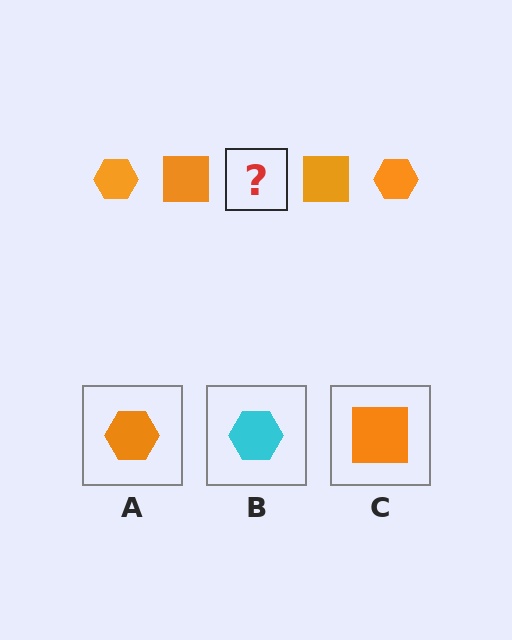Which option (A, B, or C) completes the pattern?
A.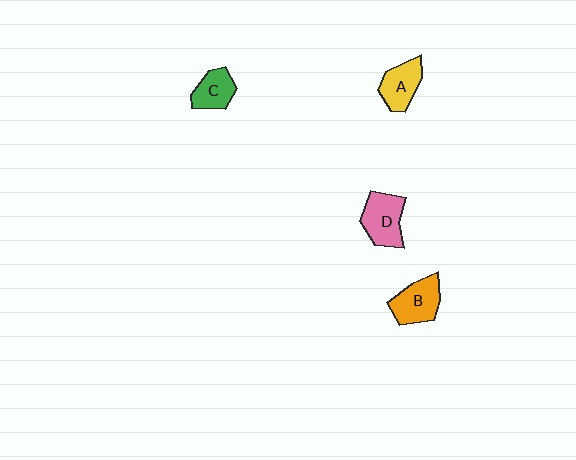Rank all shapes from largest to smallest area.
From largest to smallest: D (pink), B (orange), A (yellow), C (green).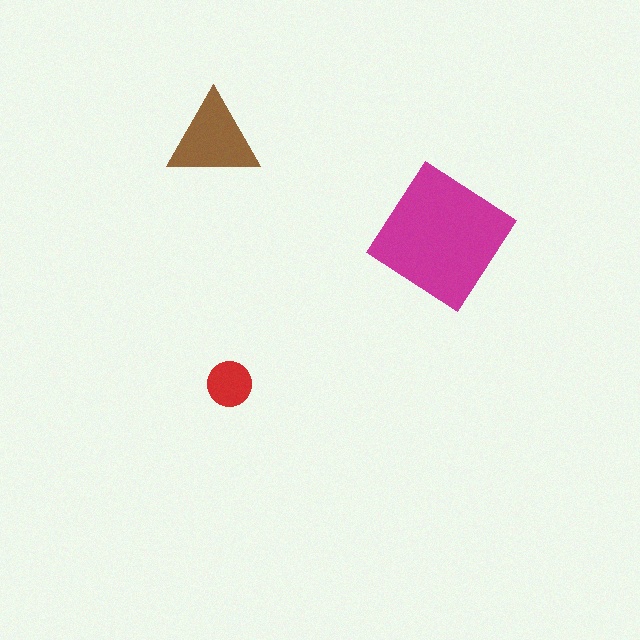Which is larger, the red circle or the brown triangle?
The brown triangle.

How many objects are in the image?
There are 3 objects in the image.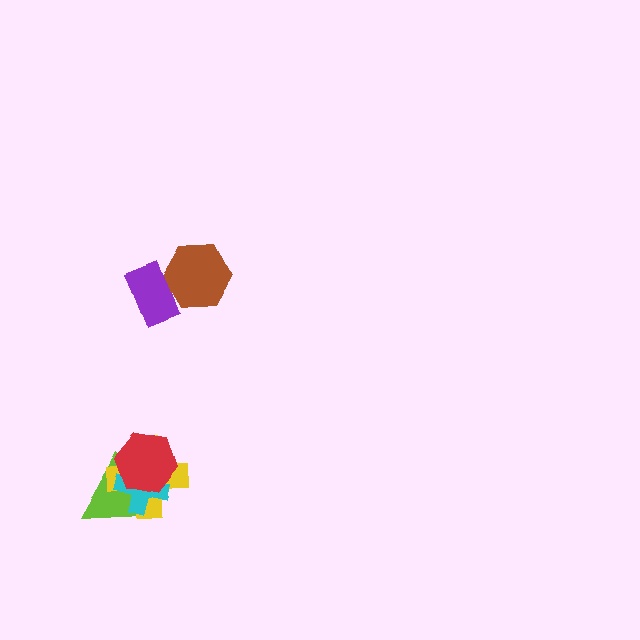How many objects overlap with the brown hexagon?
1 object overlaps with the brown hexagon.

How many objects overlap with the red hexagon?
3 objects overlap with the red hexagon.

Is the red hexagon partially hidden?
No, no other shape covers it.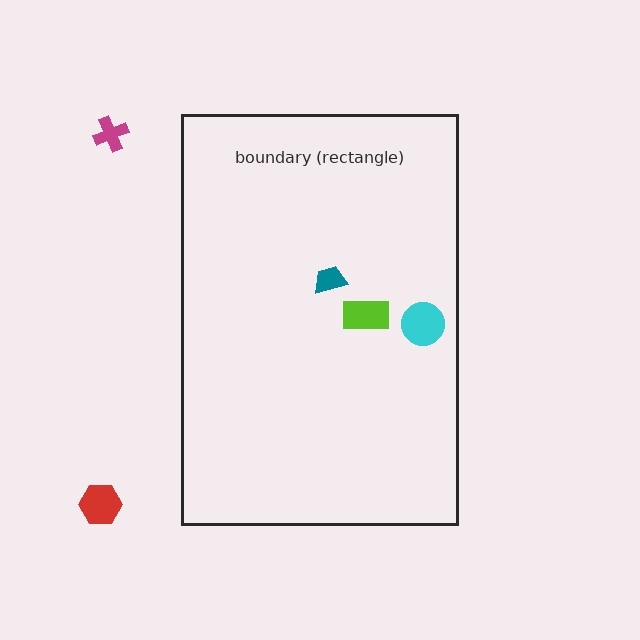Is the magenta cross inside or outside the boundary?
Outside.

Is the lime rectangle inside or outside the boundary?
Inside.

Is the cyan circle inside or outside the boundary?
Inside.